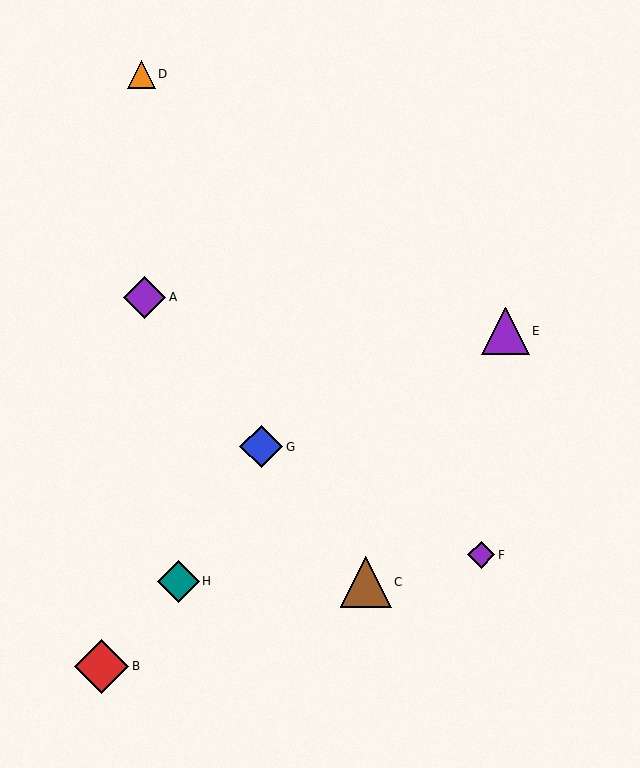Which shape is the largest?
The red diamond (labeled B) is the largest.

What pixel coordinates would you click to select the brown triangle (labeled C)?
Click at (366, 582) to select the brown triangle C.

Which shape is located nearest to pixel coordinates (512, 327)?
The purple triangle (labeled E) at (505, 331) is nearest to that location.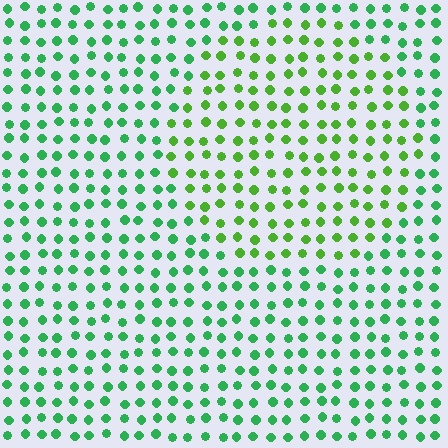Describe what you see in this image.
The image is filled with small green elements in a uniform arrangement. A circle-shaped region is visible where the elements are tinted to a slightly different hue, forming a subtle color boundary.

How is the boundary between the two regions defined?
The boundary is defined purely by a slight shift in hue (about 31 degrees). Spacing, size, and orientation are identical on both sides.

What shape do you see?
I see a circle.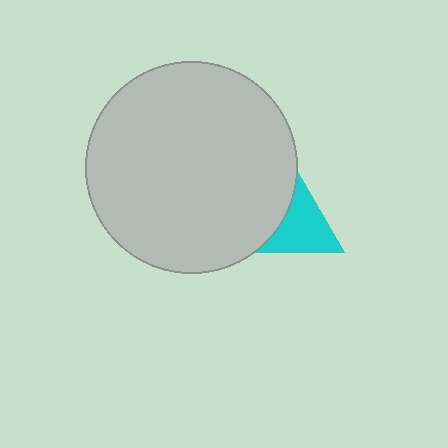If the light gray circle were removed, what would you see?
You would see the complete cyan triangle.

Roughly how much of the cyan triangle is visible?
About half of it is visible (roughly 51%).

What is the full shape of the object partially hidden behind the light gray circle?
The partially hidden object is a cyan triangle.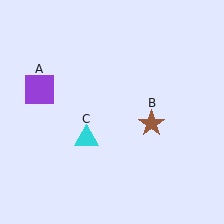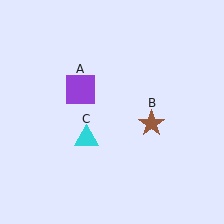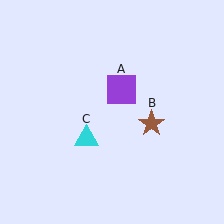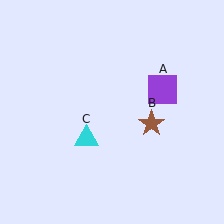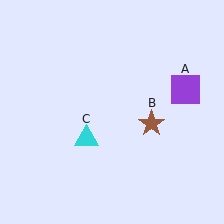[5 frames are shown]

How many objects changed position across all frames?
1 object changed position: purple square (object A).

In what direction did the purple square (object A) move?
The purple square (object A) moved right.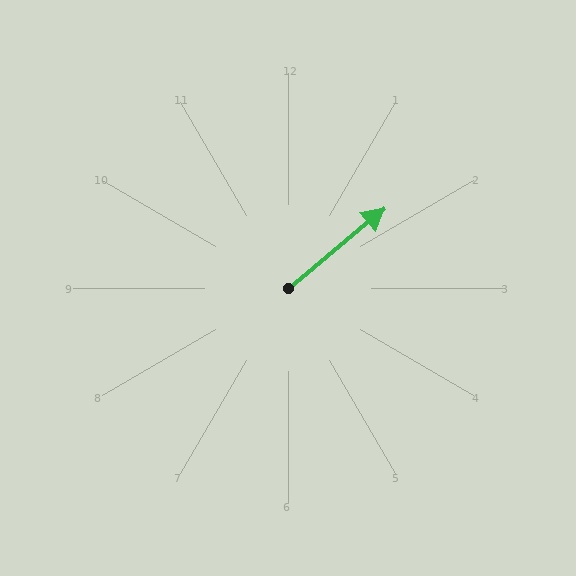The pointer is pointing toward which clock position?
Roughly 2 o'clock.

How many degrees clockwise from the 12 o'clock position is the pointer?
Approximately 50 degrees.